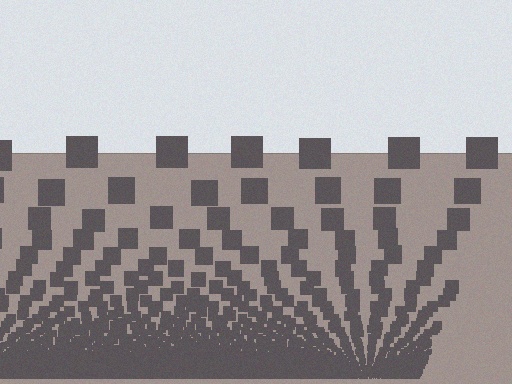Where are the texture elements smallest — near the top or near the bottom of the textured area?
Near the bottom.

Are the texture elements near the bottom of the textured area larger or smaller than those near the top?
Smaller. The gradient is inverted — elements near the bottom are smaller and denser.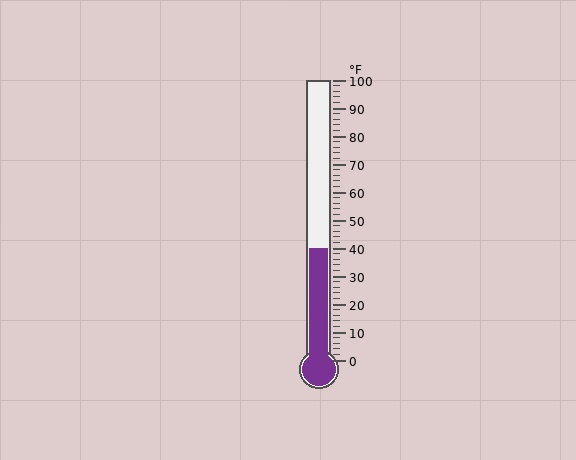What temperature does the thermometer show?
The thermometer shows approximately 40°F.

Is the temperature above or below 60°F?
The temperature is below 60°F.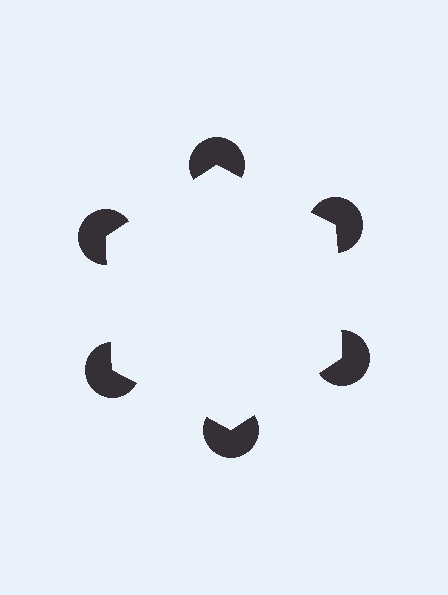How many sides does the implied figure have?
6 sides.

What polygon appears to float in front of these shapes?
An illusory hexagon — its edges are inferred from the aligned wedge cuts in the pac-man discs, not physically drawn.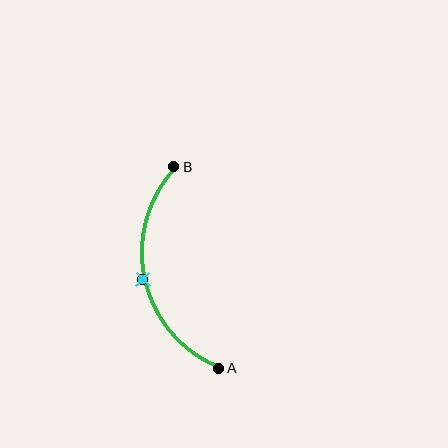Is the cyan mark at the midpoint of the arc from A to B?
Yes. The cyan mark lies on the arc at equal arc-length from both A and B — it is the arc midpoint.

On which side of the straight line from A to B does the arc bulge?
The arc bulges to the left of the straight line connecting A and B.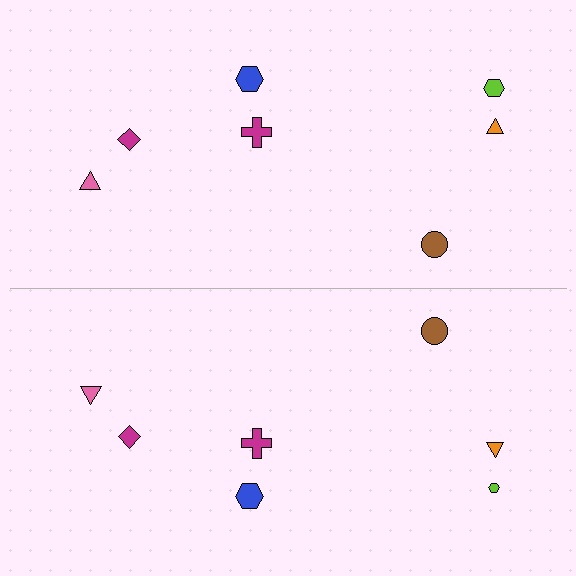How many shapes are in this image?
There are 14 shapes in this image.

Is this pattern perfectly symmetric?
No, the pattern is not perfectly symmetric. The lime hexagon on the bottom side has a different size than its mirror counterpart.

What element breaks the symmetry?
The lime hexagon on the bottom side has a different size than its mirror counterpart.